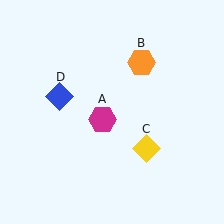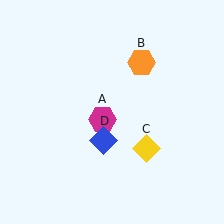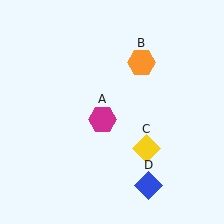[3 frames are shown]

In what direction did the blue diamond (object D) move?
The blue diamond (object D) moved down and to the right.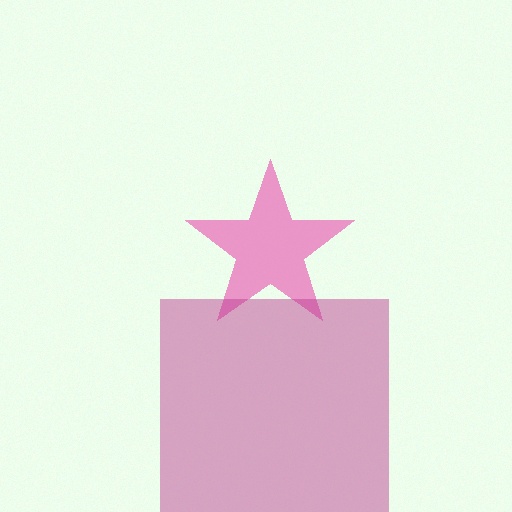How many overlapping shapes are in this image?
There are 2 overlapping shapes in the image.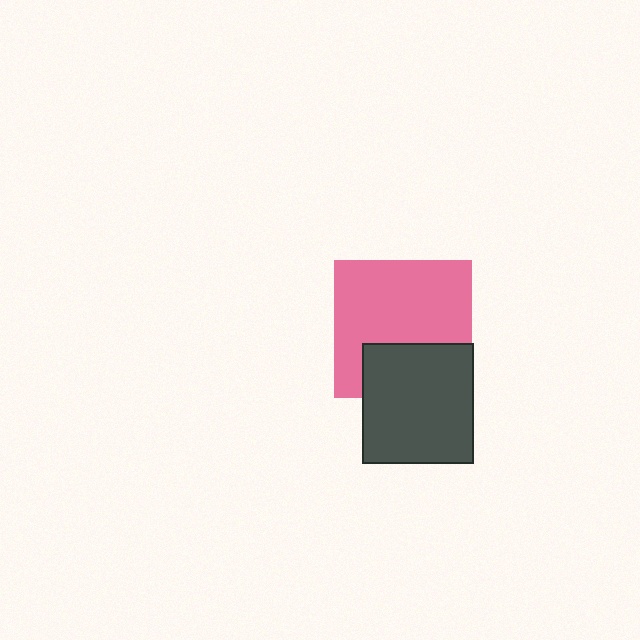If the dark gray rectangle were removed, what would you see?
You would see the complete pink square.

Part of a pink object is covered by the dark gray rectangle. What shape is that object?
It is a square.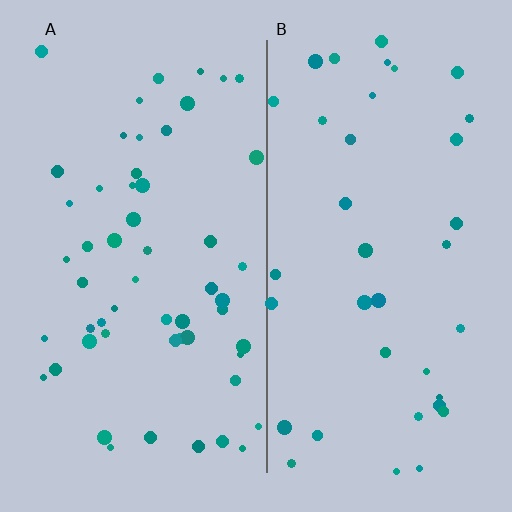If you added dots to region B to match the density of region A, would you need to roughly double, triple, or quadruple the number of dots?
Approximately double.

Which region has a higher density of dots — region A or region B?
A (the left).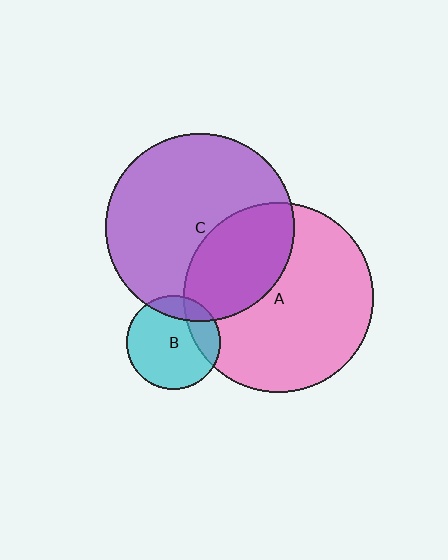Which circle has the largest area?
Circle A (pink).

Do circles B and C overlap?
Yes.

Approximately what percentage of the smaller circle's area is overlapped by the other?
Approximately 15%.